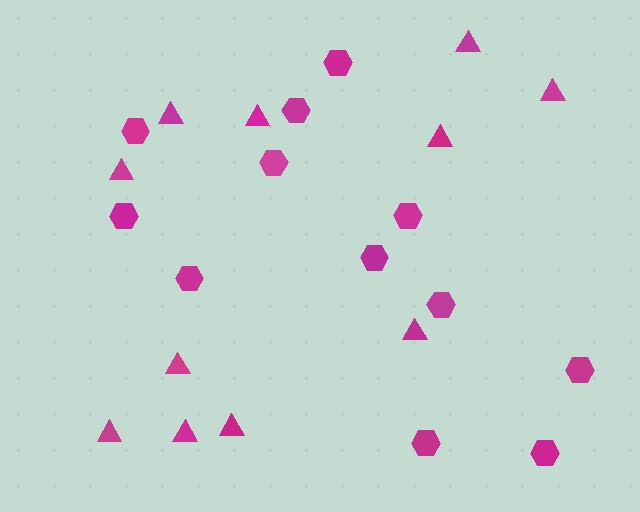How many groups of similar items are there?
There are 2 groups: one group of triangles (11) and one group of hexagons (12).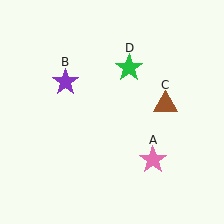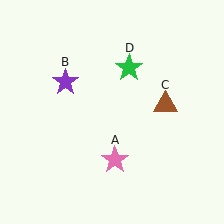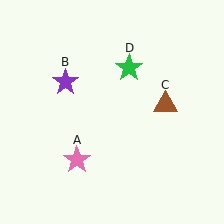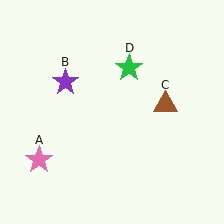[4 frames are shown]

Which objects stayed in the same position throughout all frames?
Purple star (object B) and brown triangle (object C) and green star (object D) remained stationary.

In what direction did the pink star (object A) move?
The pink star (object A) moved left.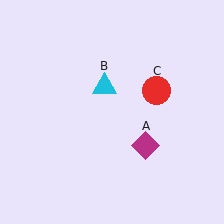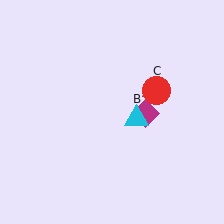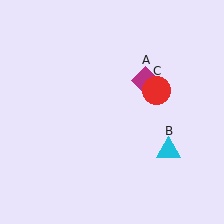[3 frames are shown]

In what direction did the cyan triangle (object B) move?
The cyan triangle (object B) moved down and to the right.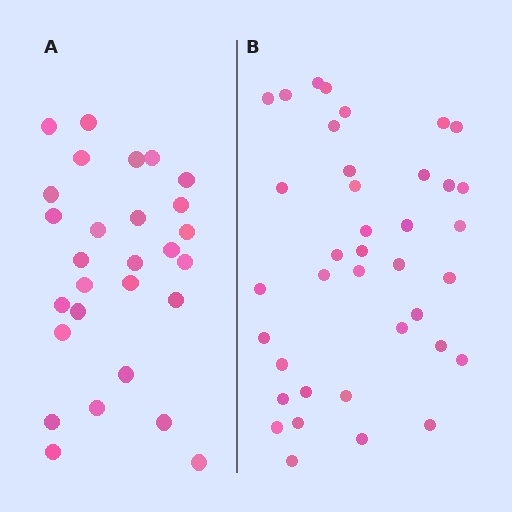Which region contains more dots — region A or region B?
Region B (the right region) has more dots.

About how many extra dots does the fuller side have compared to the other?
Region B has roughly 10 or so more dots than region A.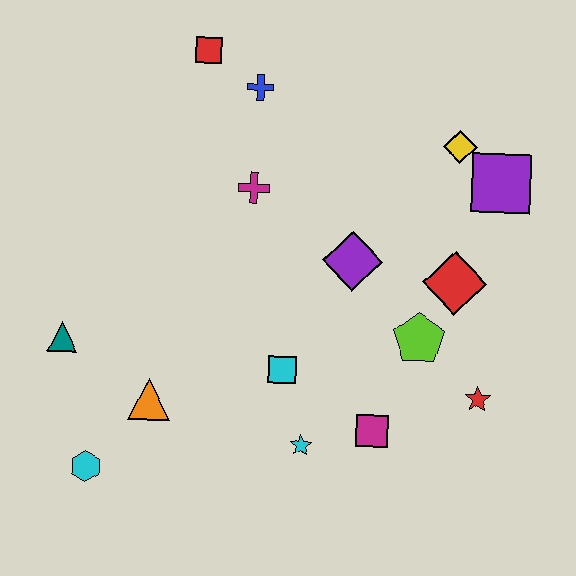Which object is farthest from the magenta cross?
The cyan hexagon is farthest from the magenta cross.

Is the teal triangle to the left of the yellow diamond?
Yes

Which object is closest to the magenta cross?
The blue cross is closest to the magenta cross.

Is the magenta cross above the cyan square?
Yes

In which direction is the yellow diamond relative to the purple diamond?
The yellow diamond is above the purple diamond.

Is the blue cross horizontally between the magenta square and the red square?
Yes